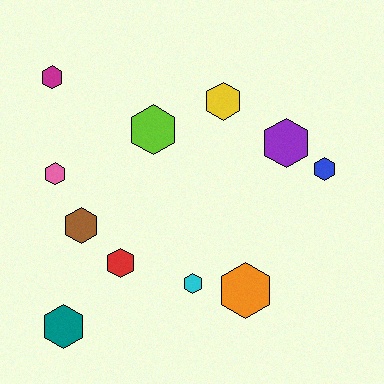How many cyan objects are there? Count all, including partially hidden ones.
There is 1 cyan object.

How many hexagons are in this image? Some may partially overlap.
There are 11 hexagons.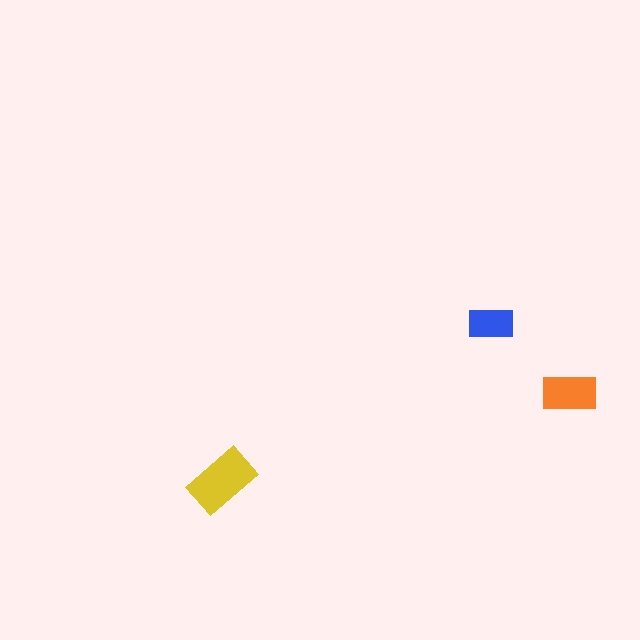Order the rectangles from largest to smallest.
the yellow one, the orange one, the blue one.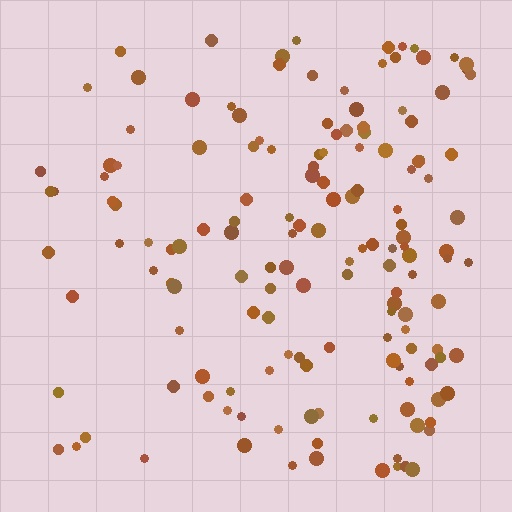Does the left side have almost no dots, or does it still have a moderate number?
Still a moderate number, just noticeably fewer than the right.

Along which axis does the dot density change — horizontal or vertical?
Horizontal.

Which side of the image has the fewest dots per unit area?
The left.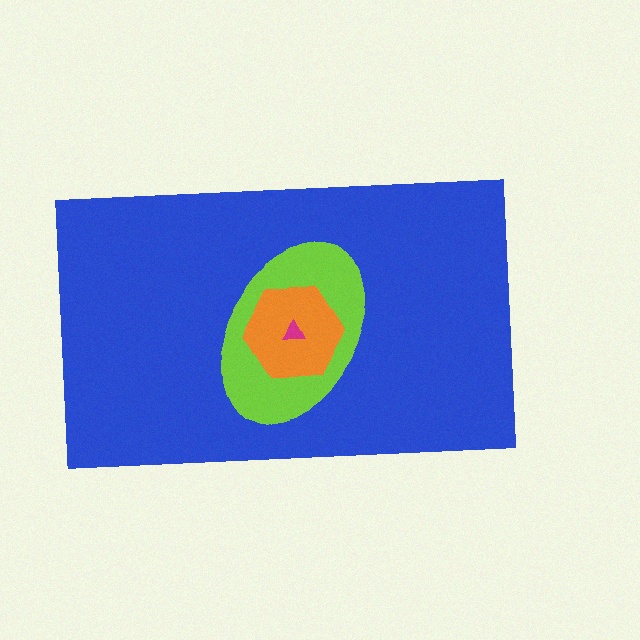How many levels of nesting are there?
4.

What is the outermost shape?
The blue rectangle.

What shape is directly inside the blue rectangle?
The lime ellipse.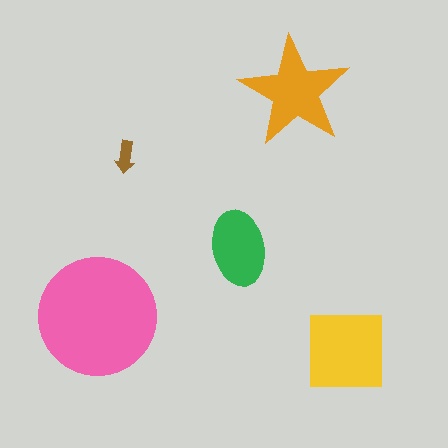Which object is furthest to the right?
The yellow square is rightmost.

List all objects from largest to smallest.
The pink circle, the yellow square, the orange star, the green ellipse, the brown arrow.